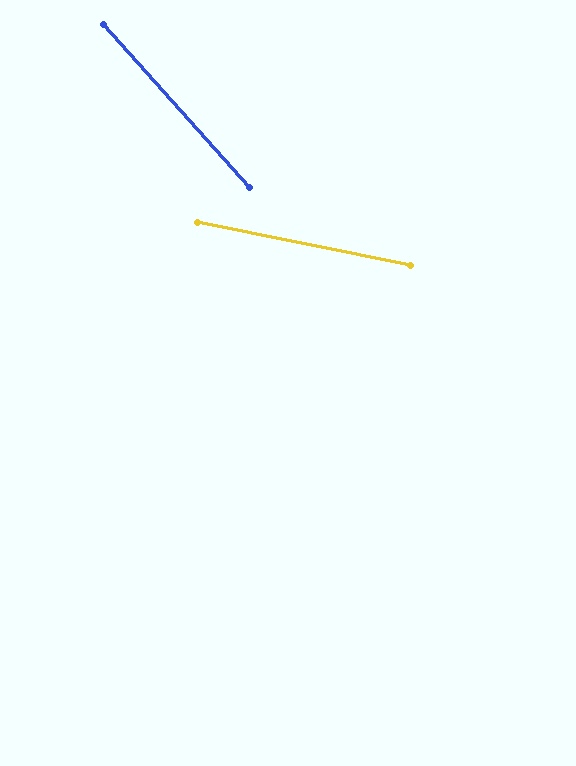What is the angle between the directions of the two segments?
Approximately 37 degrees.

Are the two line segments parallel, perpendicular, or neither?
Neither parallel nor perpendicular — they differ by about 37°.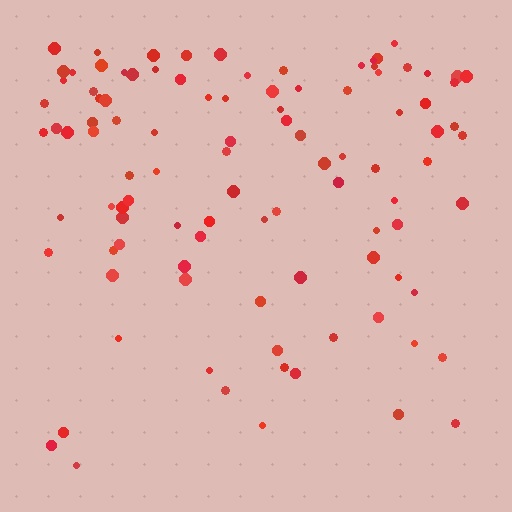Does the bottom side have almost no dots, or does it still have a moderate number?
Still a moderate number, just noticeably fewer than the top.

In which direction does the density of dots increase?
From bottom to top, with the top side densest.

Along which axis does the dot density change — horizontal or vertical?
Vertical.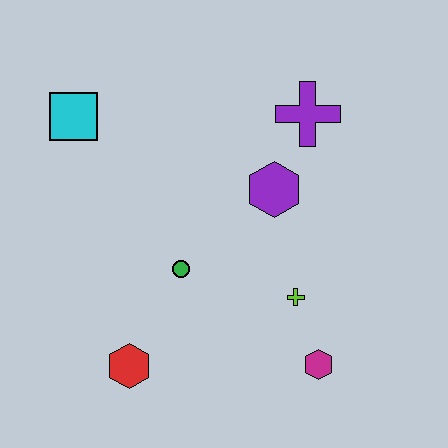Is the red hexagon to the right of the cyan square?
Yes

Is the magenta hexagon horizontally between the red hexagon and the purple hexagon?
No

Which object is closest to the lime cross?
The magenta hexagon is closest to the lime cross.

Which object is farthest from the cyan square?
The magenta hexagon is farthest from the cyan square.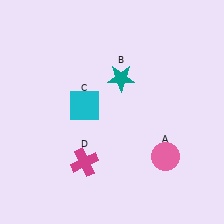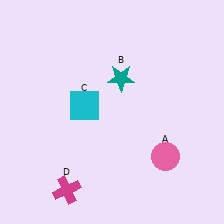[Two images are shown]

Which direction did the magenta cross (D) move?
The magenta cross (D) moved down.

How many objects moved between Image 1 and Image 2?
1 object moved between the two images.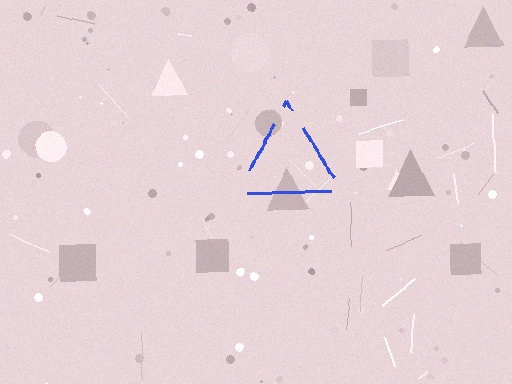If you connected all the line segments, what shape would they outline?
They would outline a triangle.